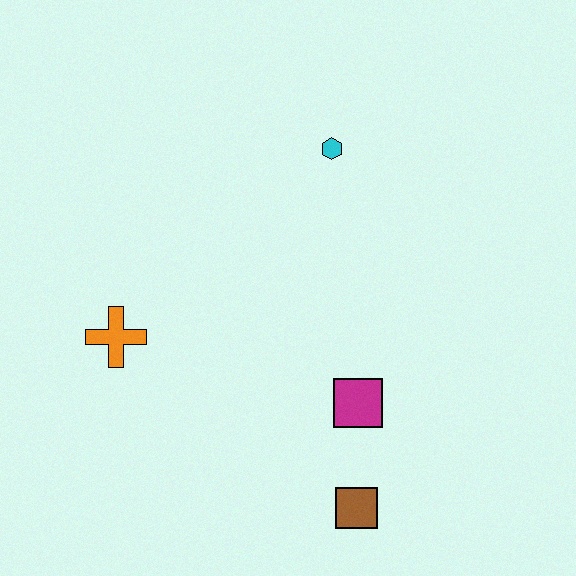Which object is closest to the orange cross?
The magenta square is closest to the orange cross.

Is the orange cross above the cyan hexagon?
No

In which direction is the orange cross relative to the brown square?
The orange cross is to the left of the brown square.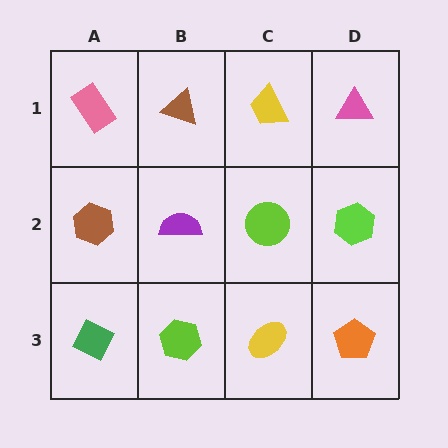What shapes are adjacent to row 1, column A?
A brown hexagon (row 2, column A), a brown triangle (row 1, column B).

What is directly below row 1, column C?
A lime circle.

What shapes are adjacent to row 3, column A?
A brown hexagon (row 2, column A), a lime hexagon (row 3, column B).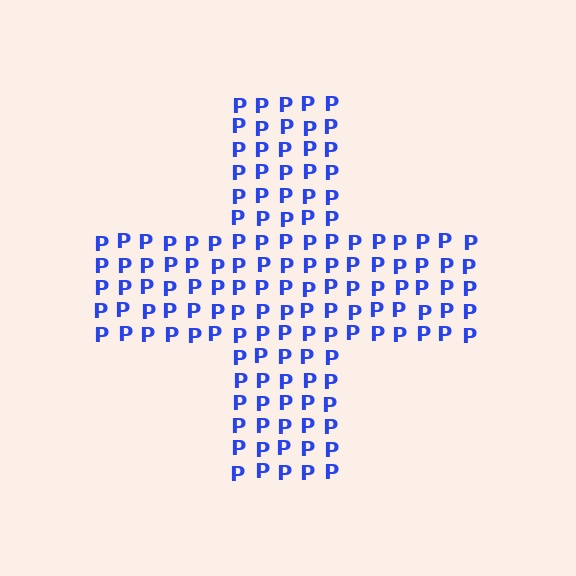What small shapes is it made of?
It is made of small letter P's.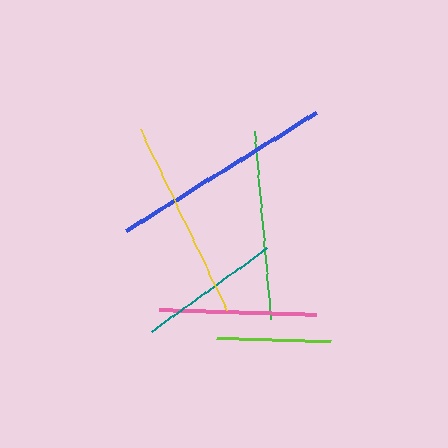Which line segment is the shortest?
The lime line is the shortest at approximately 113 pixels.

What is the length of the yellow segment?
The yellow segment is approximately 200 pixels long.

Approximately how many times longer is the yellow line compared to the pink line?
The yellow line is approximately 1.3 times the length of the pink line.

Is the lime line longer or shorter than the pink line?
The pink line is longer than the lime line.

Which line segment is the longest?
The blue line is the longest at approximately 225 pixels.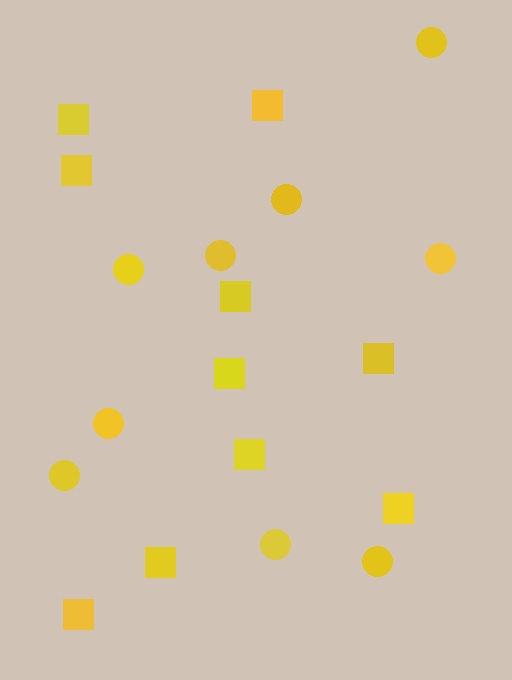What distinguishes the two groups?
There are 2 groups: one group of squares (10) and one group of circles (9).